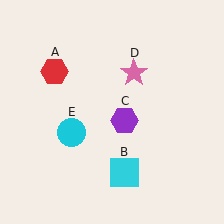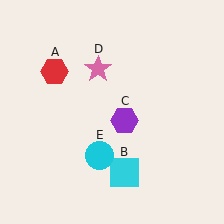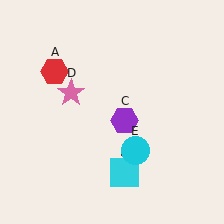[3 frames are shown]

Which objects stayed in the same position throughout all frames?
Red hexagon (object A) and cyan square (object B) and purple hexagon (object C) remained stationary.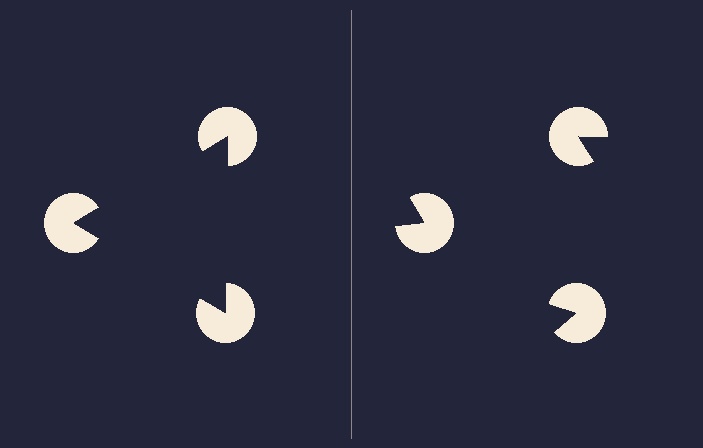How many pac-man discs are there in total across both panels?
6 — 3 on each side.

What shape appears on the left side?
An illusory triangle.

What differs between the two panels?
The pac-man discs are positioned identically on both sides; only the wedge orientations differ. On the left they align to a triangle; on the right they are misaligned.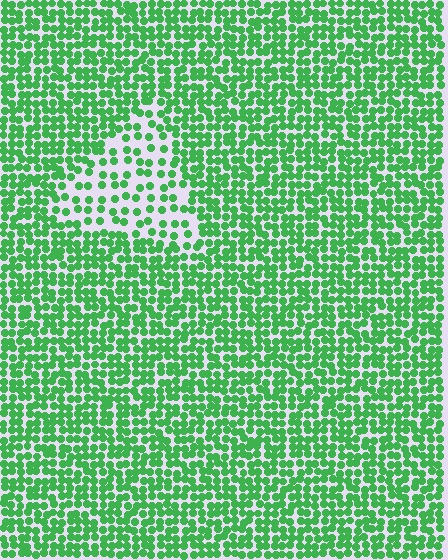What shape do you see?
I see a triangle.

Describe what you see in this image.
The image contains small green elements arranged at two different densities. A triangle-shaped region is visible where the elements are less densely packed than the surrounding area.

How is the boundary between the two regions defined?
The boundary is defined by a change in element density (approximately 2.1x ratio). All elements are the same color, size, and shape.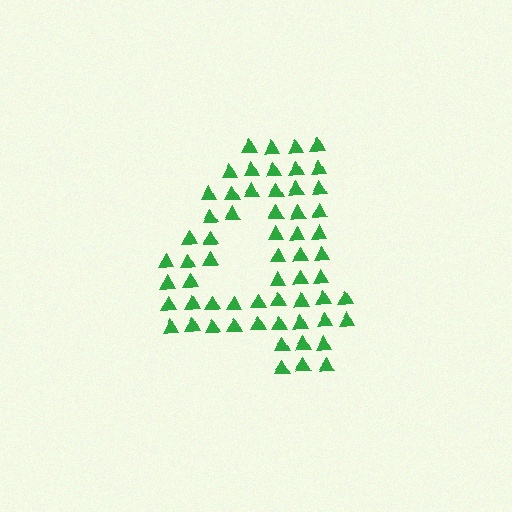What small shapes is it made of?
It is made of small triangles.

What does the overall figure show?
The overall figure shows the digit 4.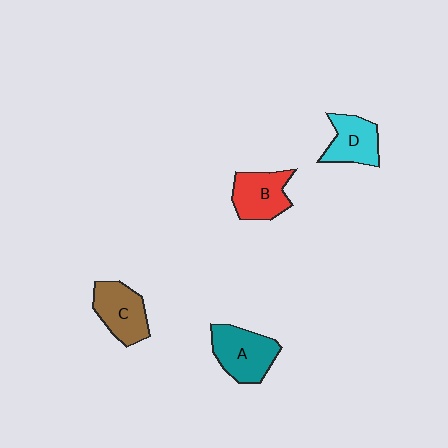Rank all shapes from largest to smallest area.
From largest to smallest: A (teal), C (brown), B (red), D (cyan).